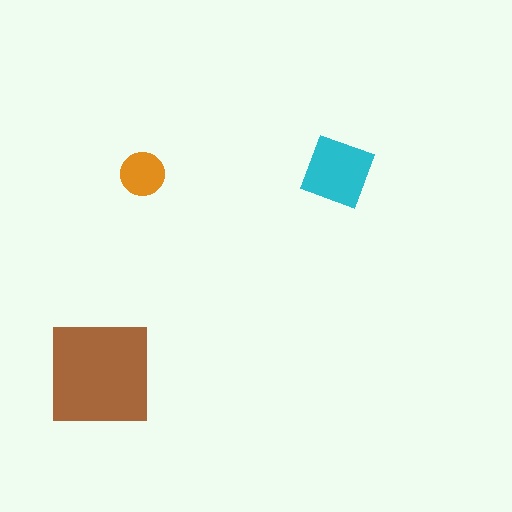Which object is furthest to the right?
The cyan diamond is rightmost.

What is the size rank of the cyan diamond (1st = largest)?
2nd.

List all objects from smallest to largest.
The orange circle, the cyan diamond, the brown square.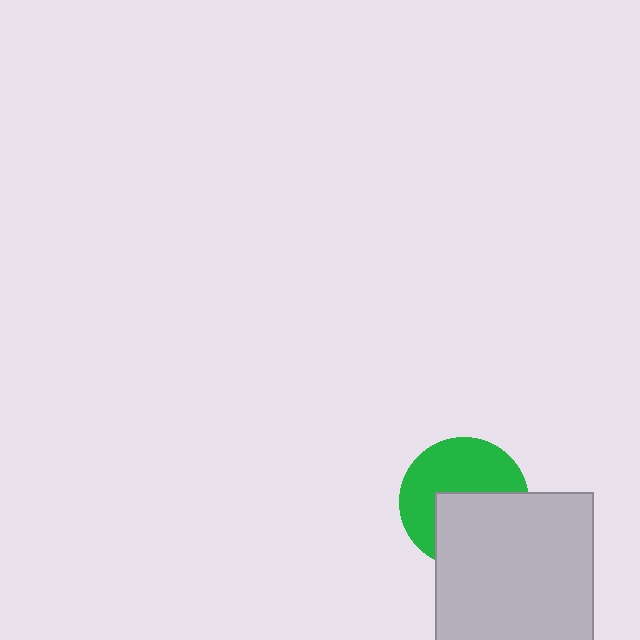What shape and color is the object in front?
The object in front is a light gray square.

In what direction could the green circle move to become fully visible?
The green circle could move up. That would shift it out from behind the light gray square entirely.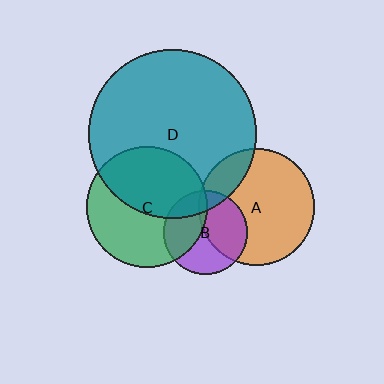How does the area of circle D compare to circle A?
Approximately 2.1 times.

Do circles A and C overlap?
Yes.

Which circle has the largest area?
Circle D (teal).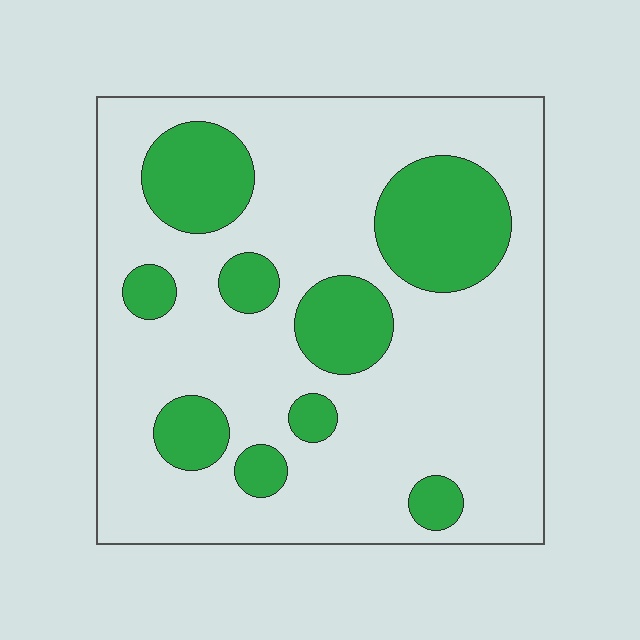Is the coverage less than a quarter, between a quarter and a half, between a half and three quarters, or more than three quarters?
Less than a quarter.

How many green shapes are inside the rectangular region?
9.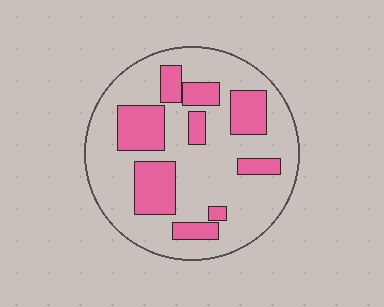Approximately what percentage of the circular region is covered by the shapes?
Approximately 30%.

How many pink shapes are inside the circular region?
9.